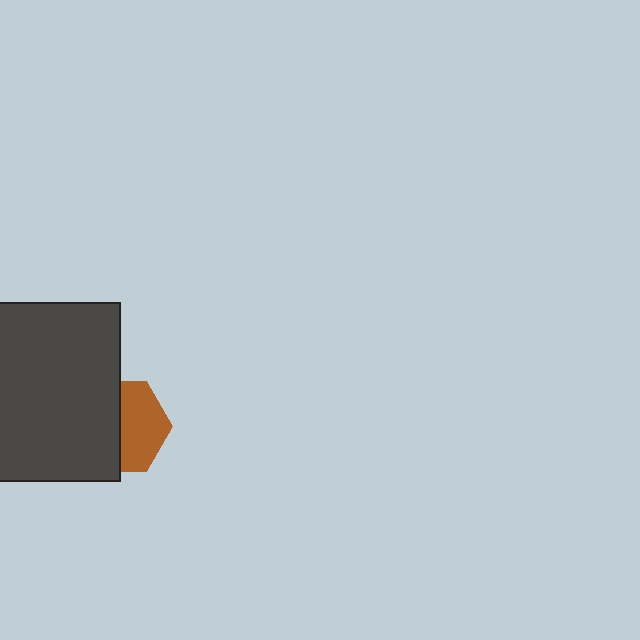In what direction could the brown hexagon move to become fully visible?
The brown hexagon could move right. That would shift it out from behind the dark gray rectangle entirely.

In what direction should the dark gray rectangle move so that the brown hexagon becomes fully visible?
The dark gray rectangle should move left. That is the shortest direction to clear the overlap and leave the brown hexagon fully visible.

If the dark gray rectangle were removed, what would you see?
You would see the complete brown hexagon.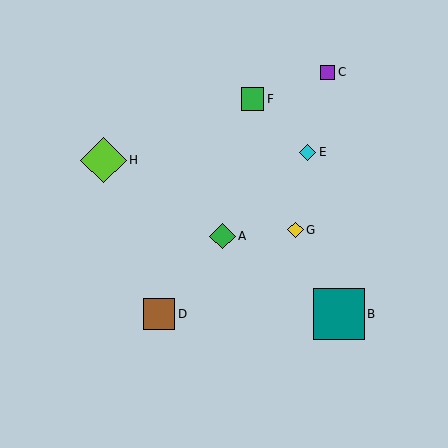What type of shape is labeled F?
Shape F is a green square.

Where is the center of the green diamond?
The center of the green diamond is at (223, 236).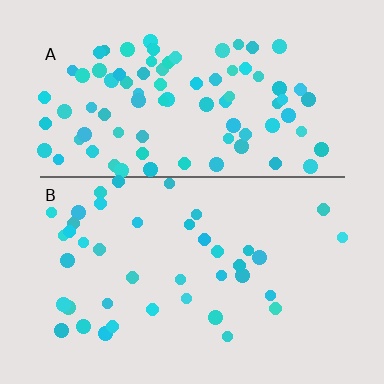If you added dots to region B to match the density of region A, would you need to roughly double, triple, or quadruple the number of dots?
Approximately double.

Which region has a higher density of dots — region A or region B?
A (the top).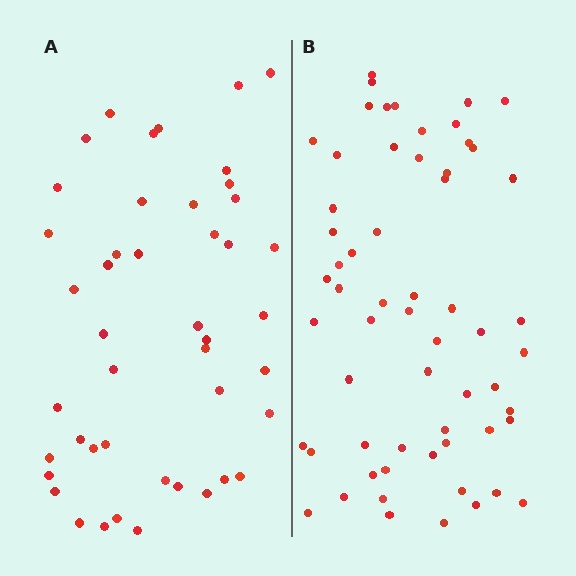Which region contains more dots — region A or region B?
Region B (the right region) has more dots.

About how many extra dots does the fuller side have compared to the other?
Region B has approximately 15 more dots than region A.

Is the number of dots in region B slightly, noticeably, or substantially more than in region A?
Region B has noticeably more, but not dramatically so. The ratio is roughly 1.3 to 1.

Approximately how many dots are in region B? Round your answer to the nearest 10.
About 60 dots.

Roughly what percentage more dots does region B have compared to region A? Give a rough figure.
About 35% more.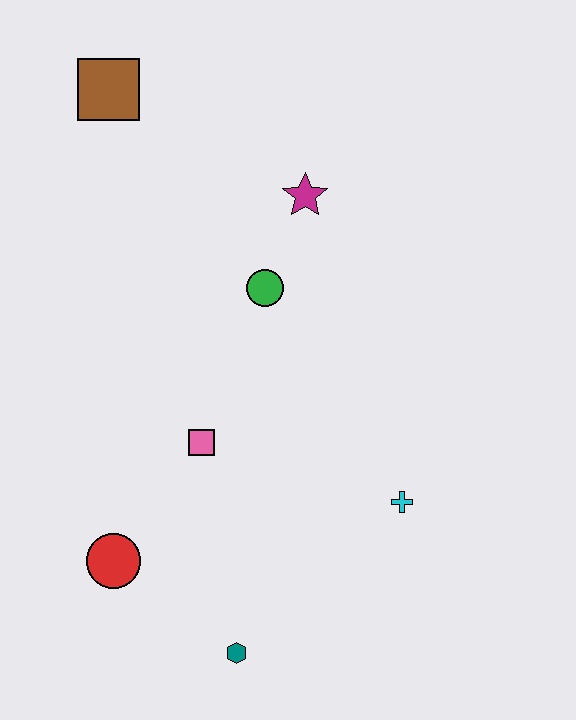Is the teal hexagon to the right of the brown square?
Yes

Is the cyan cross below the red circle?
No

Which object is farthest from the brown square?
The teal hexagon is farthest from the brown square.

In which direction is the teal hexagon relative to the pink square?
The teal hexagon is below the pink square.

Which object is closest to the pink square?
The red circle is closest to the pink square.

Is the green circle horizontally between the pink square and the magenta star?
Yes